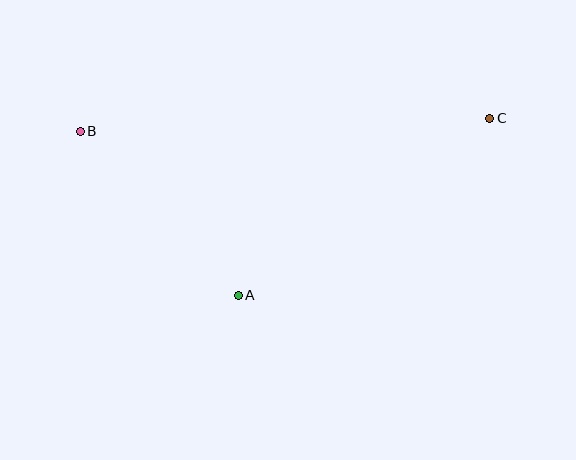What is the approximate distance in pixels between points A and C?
The distance between A and C is approximately 307 pixels.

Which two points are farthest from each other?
Points B and C are farthest from each other.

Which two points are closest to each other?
Points A and B are closest to each other.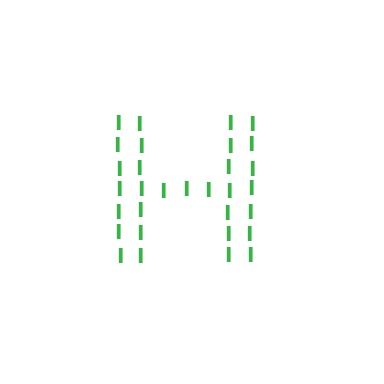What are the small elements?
The small elements are letter I's.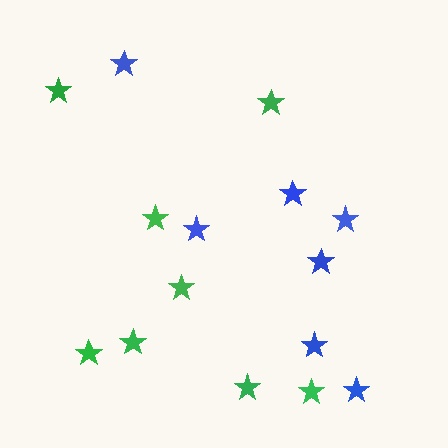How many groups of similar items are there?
There are 2 groups: one group of green stars (8) and one group of blue stars (7).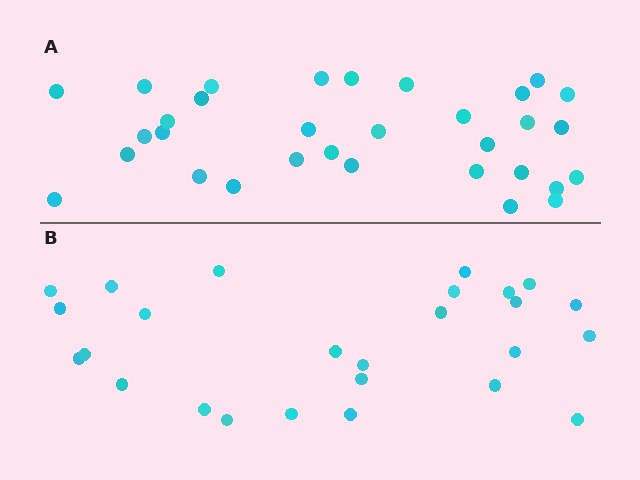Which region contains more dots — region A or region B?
Region A (the top region) has more dots.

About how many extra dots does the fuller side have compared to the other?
Region A has about 6 more dots than region B.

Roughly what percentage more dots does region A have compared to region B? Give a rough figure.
About 25% more.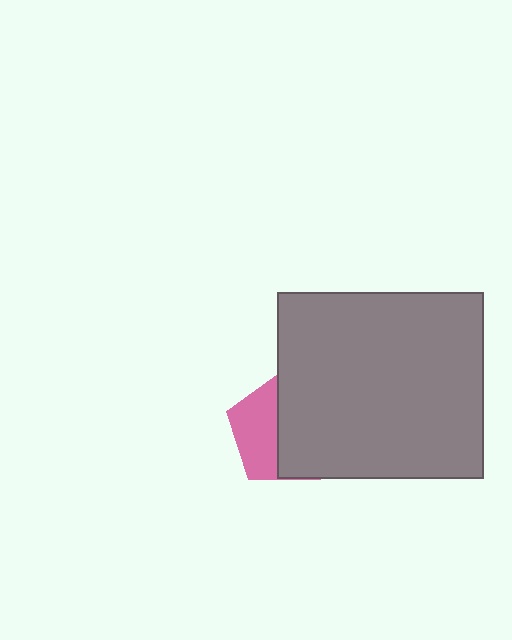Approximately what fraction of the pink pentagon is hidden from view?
Roughly 58% of the pink pentagon is hidden behind the gray rectangle.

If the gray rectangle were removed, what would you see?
You would see the complete pink pentagon.